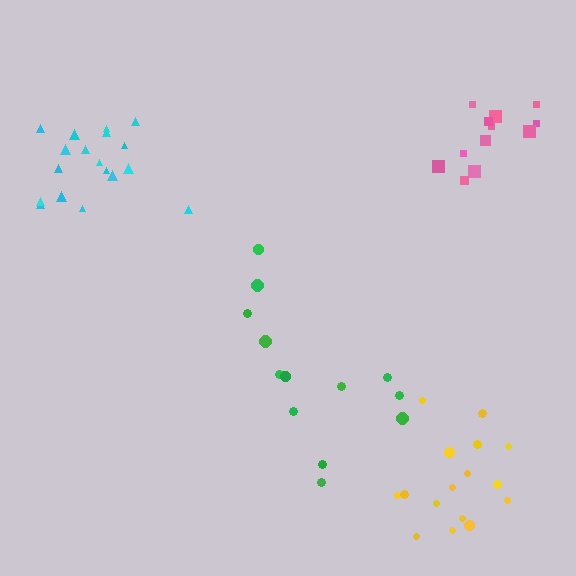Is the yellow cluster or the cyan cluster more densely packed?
Cyan.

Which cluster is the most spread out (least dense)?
Green.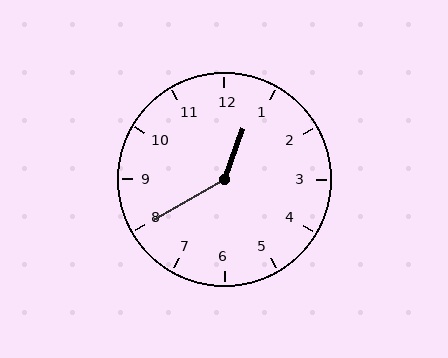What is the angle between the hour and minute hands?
Approximately 140 degrees.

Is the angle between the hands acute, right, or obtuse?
It is obtuse.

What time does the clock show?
12:40.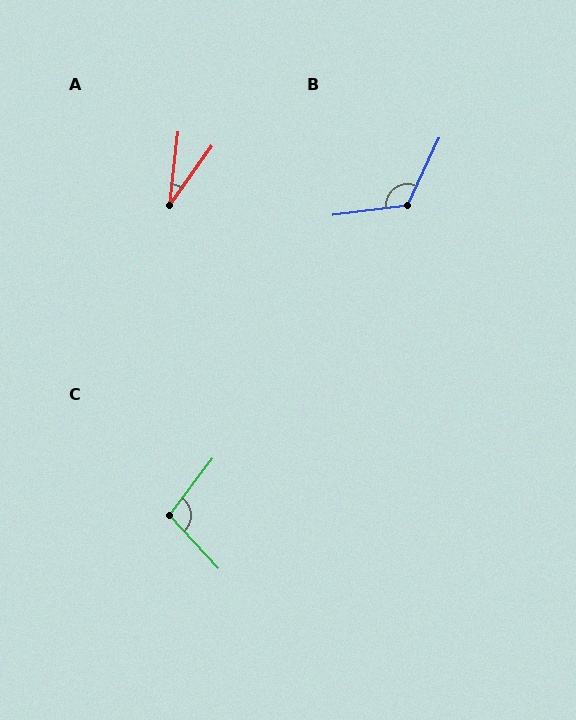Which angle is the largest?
B, at approximately 122 degrees.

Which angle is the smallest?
A, at approximately 29 degrees.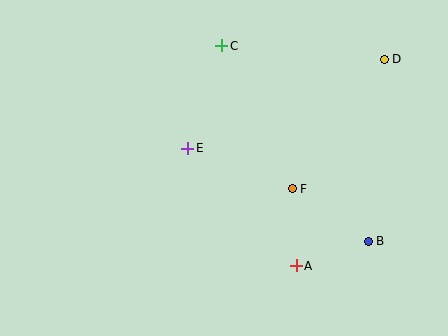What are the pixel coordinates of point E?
Point E is at (188, 148).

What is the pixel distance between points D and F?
The distance between D and F is 159 pixels.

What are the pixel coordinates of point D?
Point D is at (384, 59).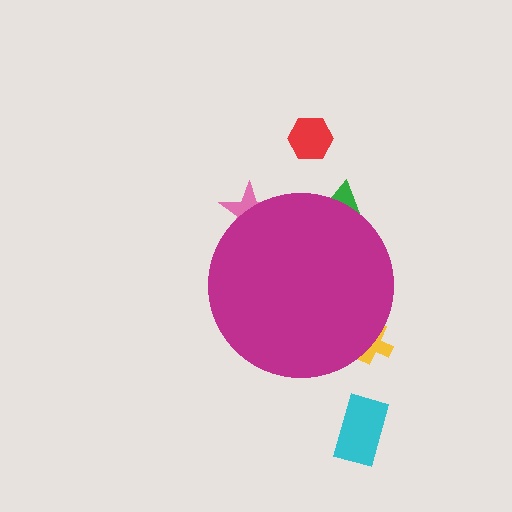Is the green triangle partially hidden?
Yes, the green triangle is partially hidden behind the magenta circle.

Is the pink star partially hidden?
Yes, the pink star is partially hidden behind the magenta circle.